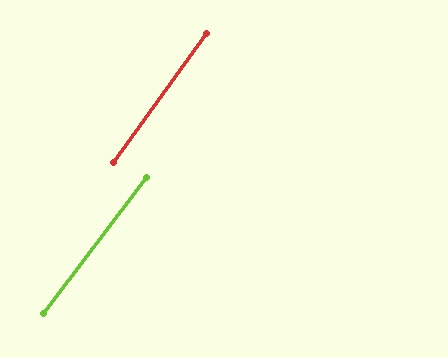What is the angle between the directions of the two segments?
Approximately 1 degree.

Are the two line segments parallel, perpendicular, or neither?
Parallel — their directions differ by only 1.4°.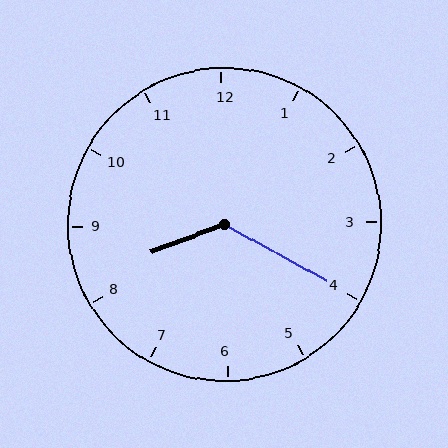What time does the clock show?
8:20.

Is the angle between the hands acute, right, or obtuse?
It is obtuse.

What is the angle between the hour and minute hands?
Approximately 130 degrees.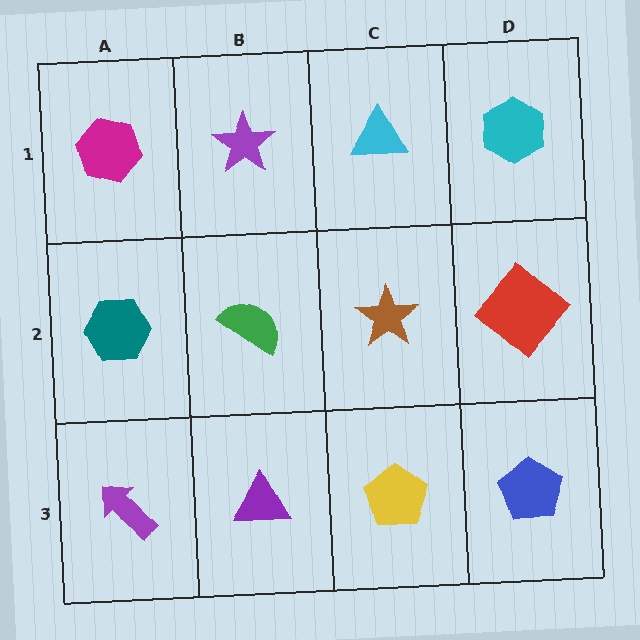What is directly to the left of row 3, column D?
A yellow pentagon.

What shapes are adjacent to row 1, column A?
A teal hexagon (row 2, column A), a purple star (row 1, column B).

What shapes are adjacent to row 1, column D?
A red diamond (row 2, column D), a cyan triangle (row 1, column C).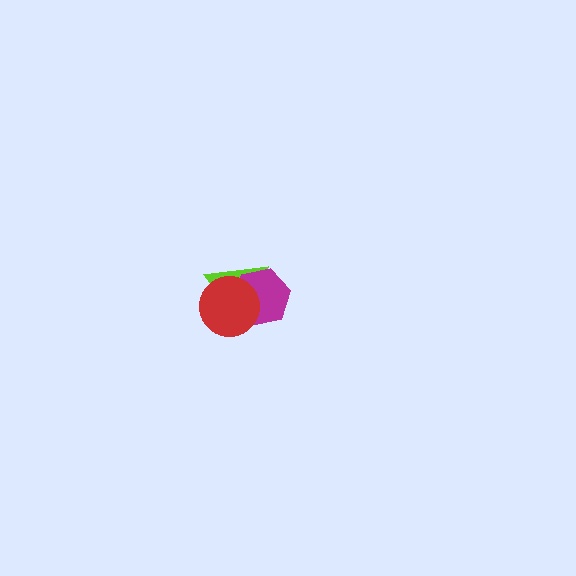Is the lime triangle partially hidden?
Yes, it is partially covered by another shape.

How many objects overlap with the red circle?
2 objects overlap with the red circle.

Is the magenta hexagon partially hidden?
Yes, it is partially covered by another shape.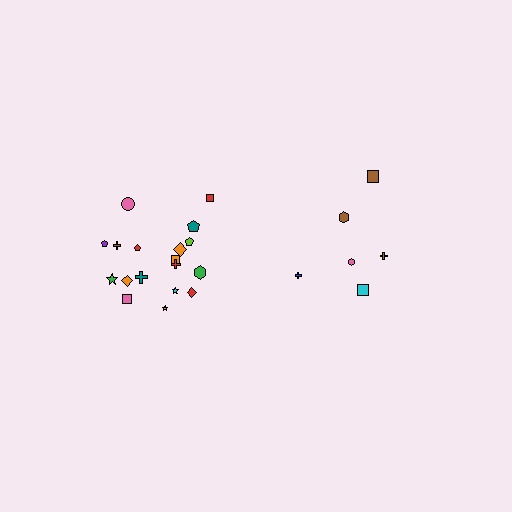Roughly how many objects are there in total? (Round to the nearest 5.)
Roughly 25 objects in total.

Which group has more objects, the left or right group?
The left group.